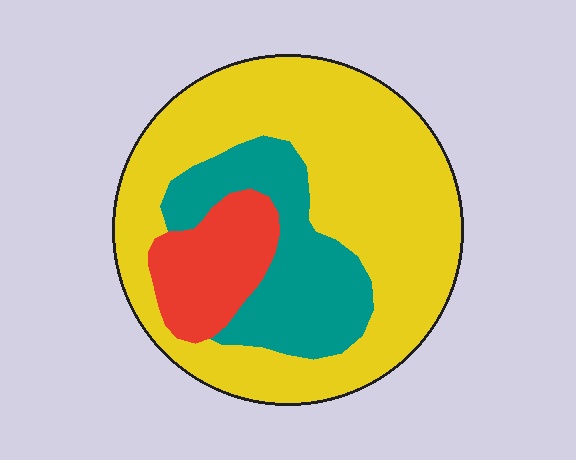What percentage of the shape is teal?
Teal takes up between a sixth and a third of the shape.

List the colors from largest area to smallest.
From largest to smallest: yellow, teal, red.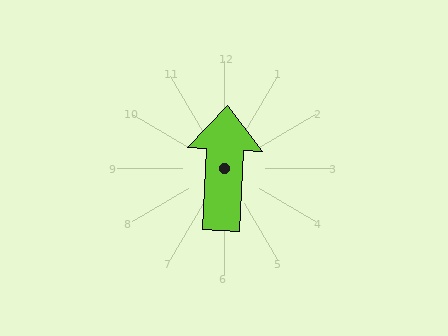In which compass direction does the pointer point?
North.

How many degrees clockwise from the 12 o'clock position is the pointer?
Approximately 3 degrees.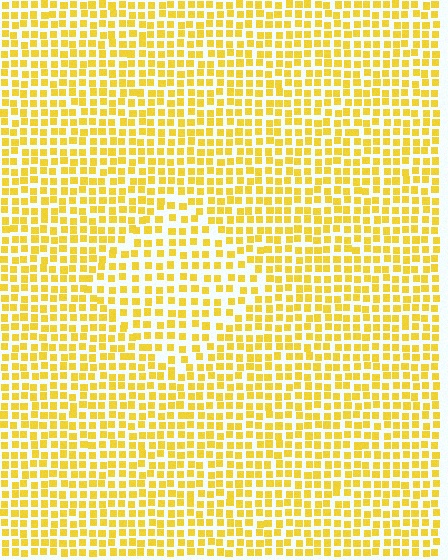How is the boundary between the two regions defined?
The boundary is defined by a change in element density (approximately 1.5x ratio). All elements are the same color, size, and shape.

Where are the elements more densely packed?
The elements are more densely packed outside the diamond boundary.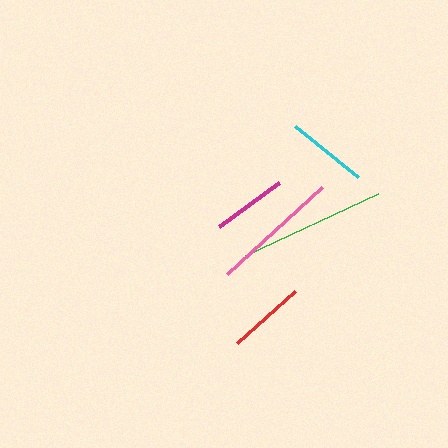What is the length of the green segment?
The green segment is approximately 146 pixels long.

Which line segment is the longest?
The green line is the longest at approximately 146 pixels.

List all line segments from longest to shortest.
From longest to shortest: green, pink, cyan, red, magenta.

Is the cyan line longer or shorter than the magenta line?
The cyan line is longer than the magenta line.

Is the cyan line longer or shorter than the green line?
The green line is longer than the cyan line.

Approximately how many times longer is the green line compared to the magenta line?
The green line is approximately 2.0 times the length of the magenta line.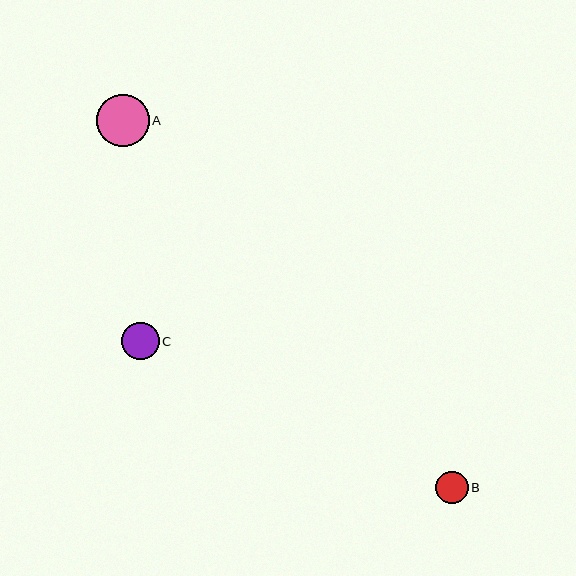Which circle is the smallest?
Circle B is the smallest with a size of approximately 33 pixels.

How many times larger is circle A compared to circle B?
Circle A is approximately 1.6 times the size of circle B.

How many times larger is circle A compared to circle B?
Circle A is approximately 1.6 times the size of circle B.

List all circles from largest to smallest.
From largest to smallest: A, C, B.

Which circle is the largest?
Circle A is the largest with a size of approximately 52 pixels.